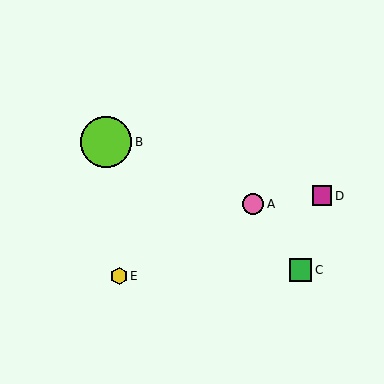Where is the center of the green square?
The center of the green square is at (301, 270).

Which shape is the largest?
The lime circle (labeled B) is the largest.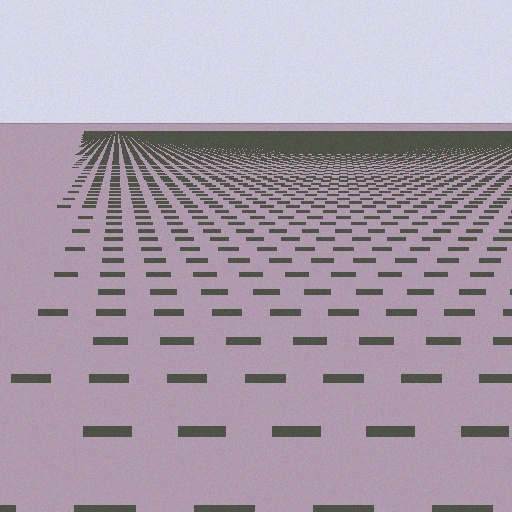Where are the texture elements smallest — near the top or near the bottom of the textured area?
Near the top.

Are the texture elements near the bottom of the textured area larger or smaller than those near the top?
Larger. Near the bottom, elements are closer to the viewer and appear at a bigger on-screen size.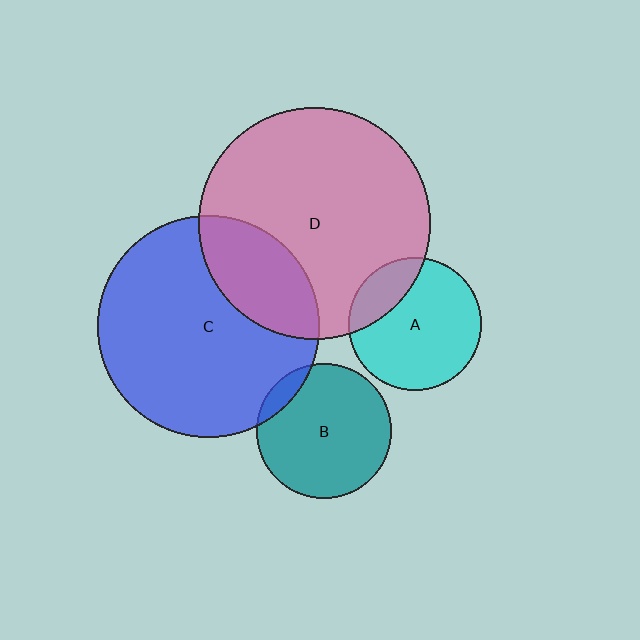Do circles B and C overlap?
Yes.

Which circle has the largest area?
Circle D (pink).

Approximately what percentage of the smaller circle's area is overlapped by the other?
Approximately 10%.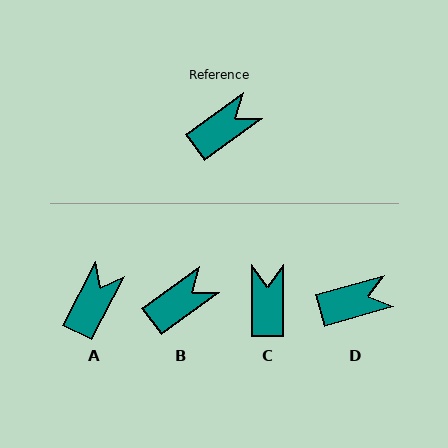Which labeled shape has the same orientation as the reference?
B.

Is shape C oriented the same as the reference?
No, it is off by about 54 degrees.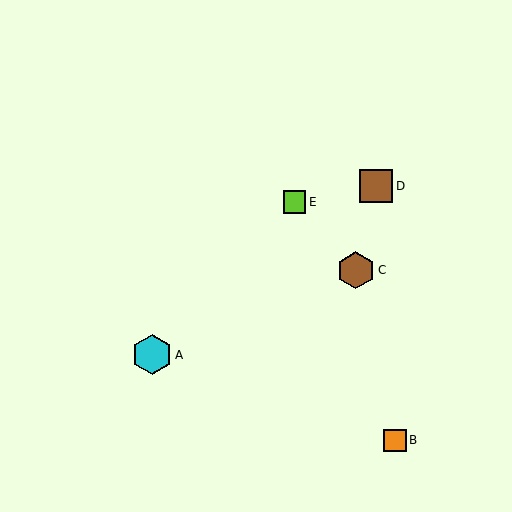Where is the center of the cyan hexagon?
The center of the cyan hexagon is at (152, 355).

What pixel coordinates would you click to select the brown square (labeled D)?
Click at (376, 186) to select the brown square D.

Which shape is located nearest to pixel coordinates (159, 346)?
The cyan hexagon (labeled A) at (152, 355) is nearest to that location.